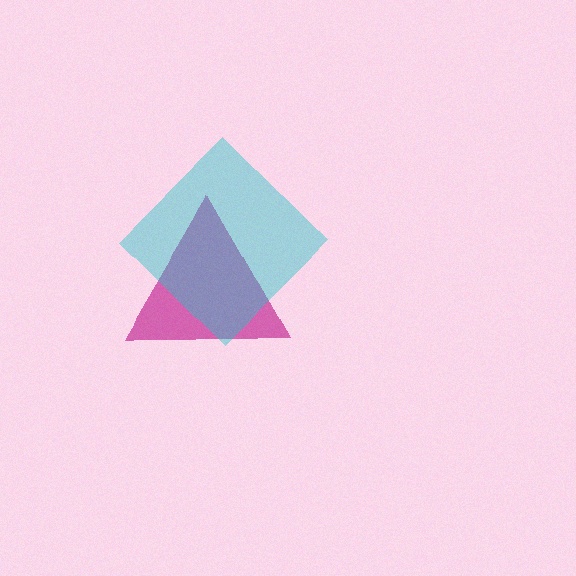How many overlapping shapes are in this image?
There are 2 overlapping shapes in the image.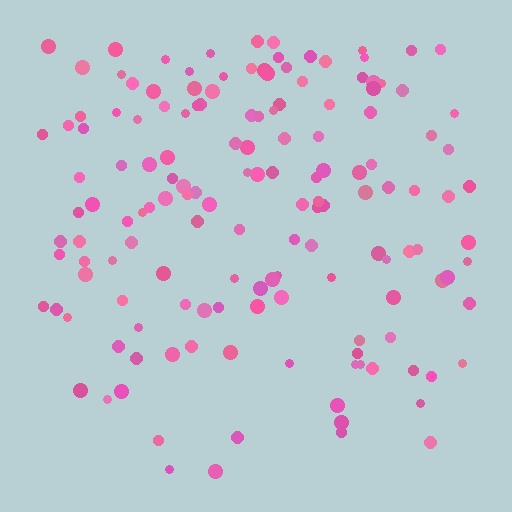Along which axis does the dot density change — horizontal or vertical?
Vertical.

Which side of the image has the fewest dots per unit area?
The bottom.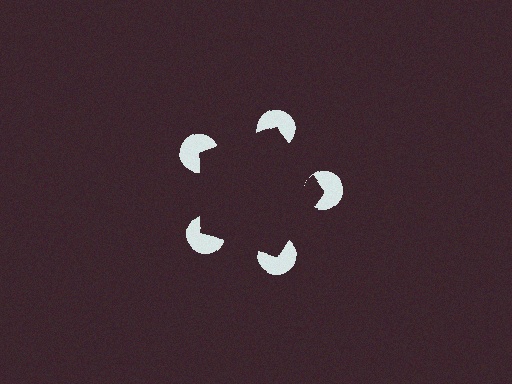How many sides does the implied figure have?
5 sides.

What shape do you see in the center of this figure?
An illusory pentagon — its edges are inferred from the aligned wedge cuts in the pac-man discs, not physically drawn.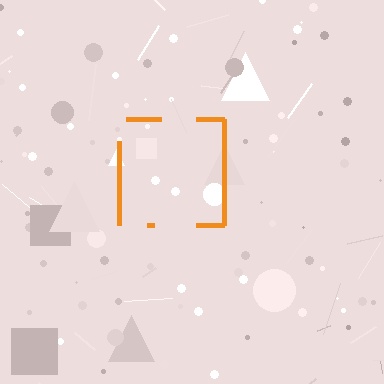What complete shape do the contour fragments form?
The contour fragments form a square.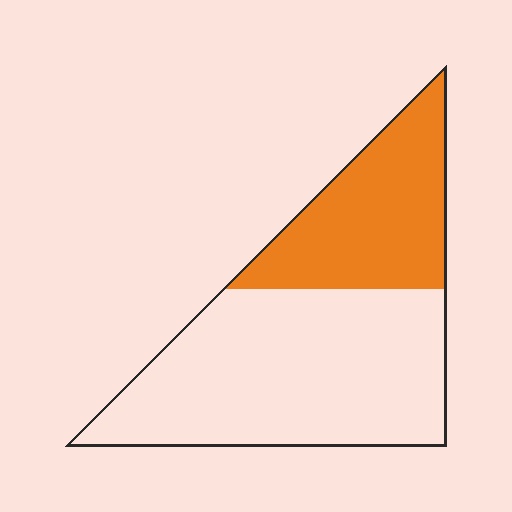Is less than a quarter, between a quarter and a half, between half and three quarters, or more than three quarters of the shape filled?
Between a quarter and a half.